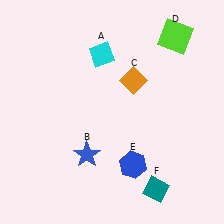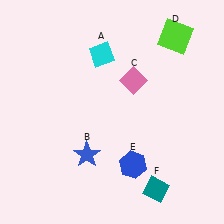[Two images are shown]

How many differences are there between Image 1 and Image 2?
There is 1 difference between the two images.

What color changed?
The diamond (C) changed from orange in Image 1 to pink in Image 2.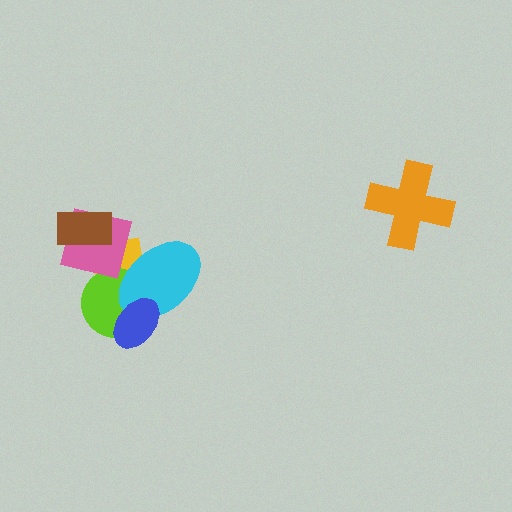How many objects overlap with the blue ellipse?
2 objects overlap with the blue ellipse.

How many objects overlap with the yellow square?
4 objects overlap with the yellow square.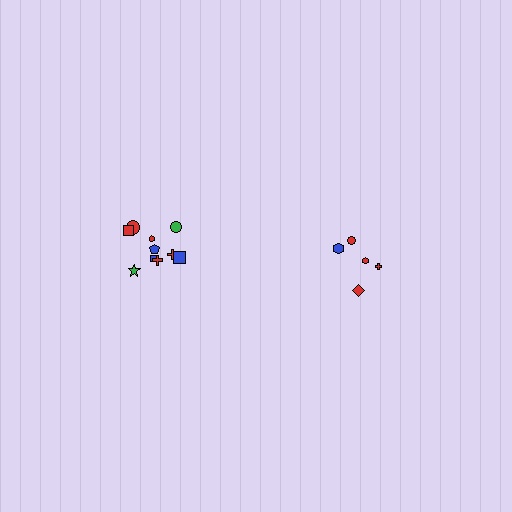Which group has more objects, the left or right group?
The left group.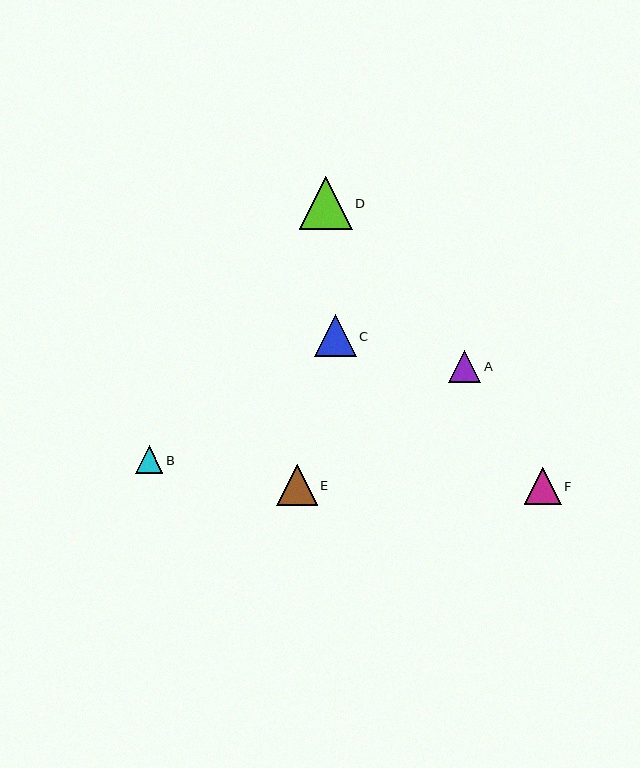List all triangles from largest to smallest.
From largest to smallest: D, C, E, F, A, B.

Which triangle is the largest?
Triangle D is the largest with a size of approximately 53 pixels.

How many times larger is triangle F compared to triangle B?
Triangle F is approximately 1.4 times the size of triangle B.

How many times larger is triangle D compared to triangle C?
Triangle D is approximately 1.3 times the size of triangle C.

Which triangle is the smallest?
Triangle B is the smallest with a size of approximately 27 pixels.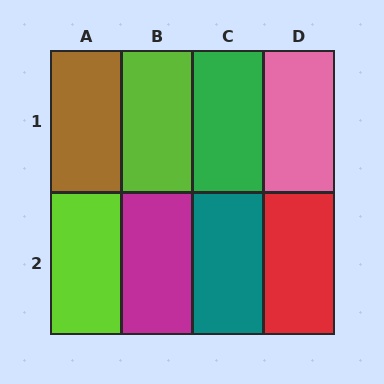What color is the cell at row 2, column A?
Lime.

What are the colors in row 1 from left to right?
Brown, lime, green, pink.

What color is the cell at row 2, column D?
Red.